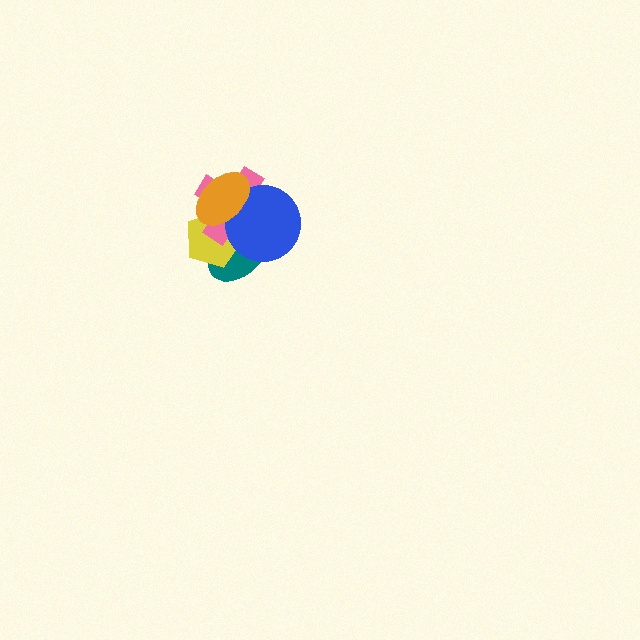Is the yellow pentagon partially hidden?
Yes, it is partially covered by another shape.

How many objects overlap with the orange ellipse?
4 objects overlap with the orange ellipse.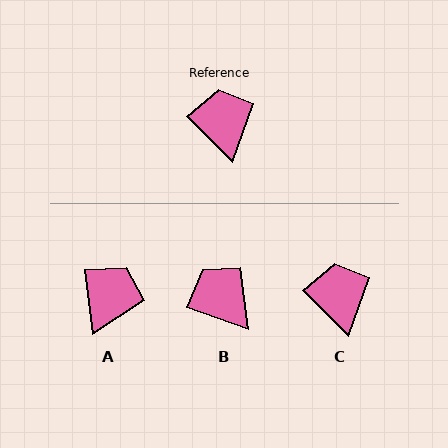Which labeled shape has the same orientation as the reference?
C.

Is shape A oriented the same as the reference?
No, it is off by about 38 degrees.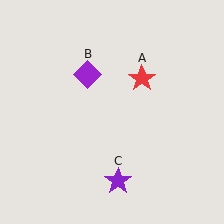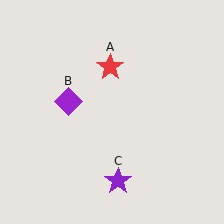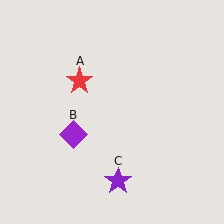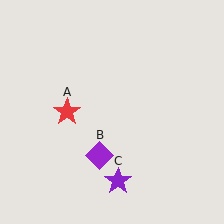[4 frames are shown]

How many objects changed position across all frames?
2 objects changed position: red star (object A), purple diamond (object B).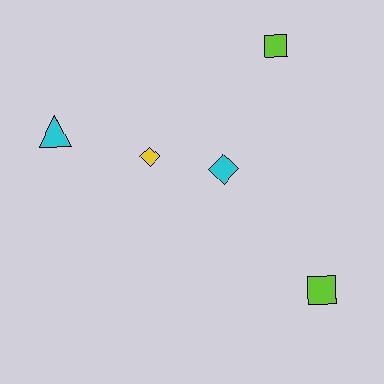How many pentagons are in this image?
There are no pentagons.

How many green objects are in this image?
There are no green objects.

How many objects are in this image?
There are 5 objects.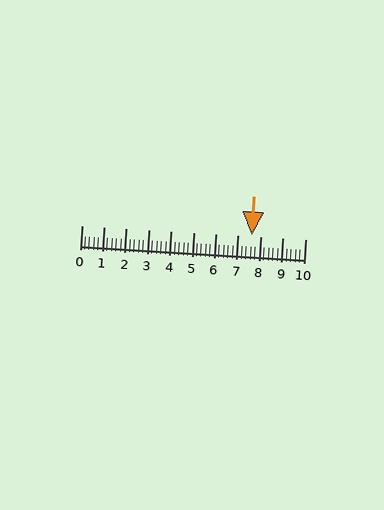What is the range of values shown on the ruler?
The ruler shows values from 0 to 10.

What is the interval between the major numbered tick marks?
The major tick marks are spaced 1 units apart.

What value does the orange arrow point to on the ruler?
The orange arrow points to approximately 7.6.